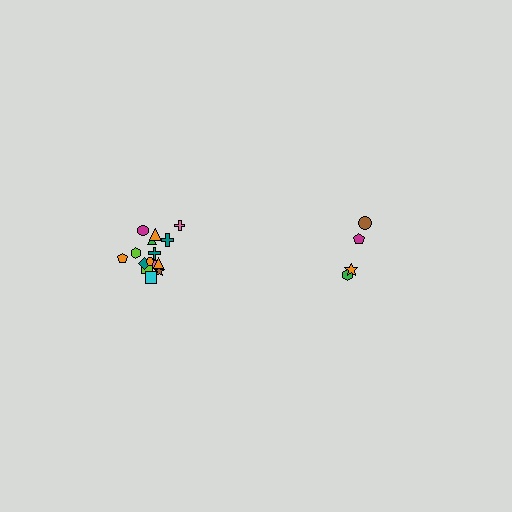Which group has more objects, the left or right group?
The left group.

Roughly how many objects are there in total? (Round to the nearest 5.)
Roughly 20 objects in total.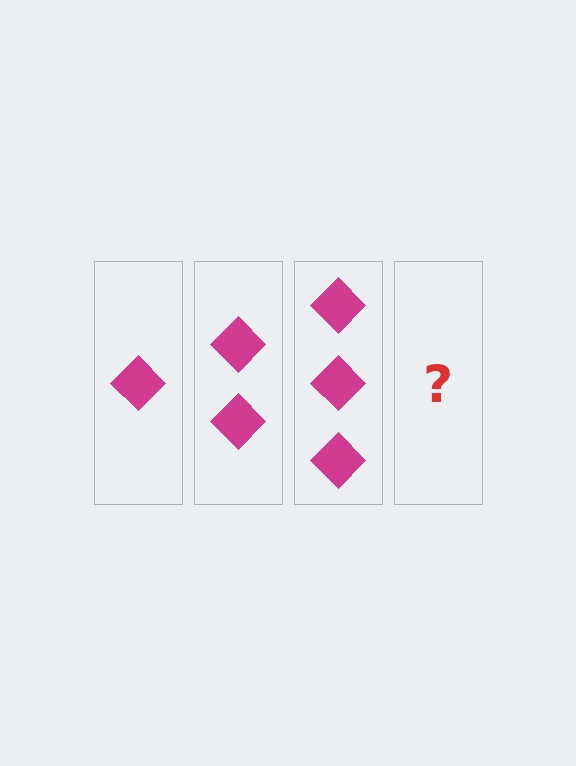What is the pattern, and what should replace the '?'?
The pattern is that each step adds one more diamond. The '?' should be 4 diamonds.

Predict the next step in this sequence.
The next step is 4 diamonds.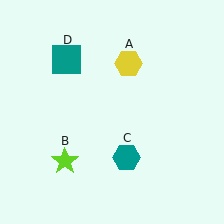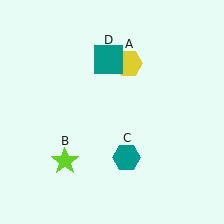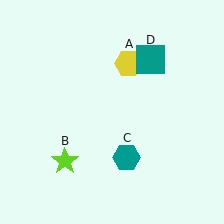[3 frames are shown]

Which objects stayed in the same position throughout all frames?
Yellow hexagon (object A) and lime star (object B) and teal hexagon (object C) remained stationary.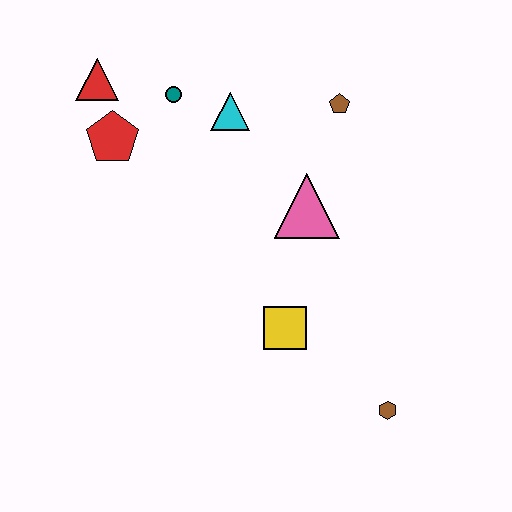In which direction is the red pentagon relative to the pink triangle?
The red pentagon is to the left of the pink triangle.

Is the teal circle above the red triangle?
No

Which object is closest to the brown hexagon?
The yellow square is closest to the brown hexagon.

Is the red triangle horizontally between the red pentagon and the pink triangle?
No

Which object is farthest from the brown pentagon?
The brown hexagon is farthest from the brown pentagon.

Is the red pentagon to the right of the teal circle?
No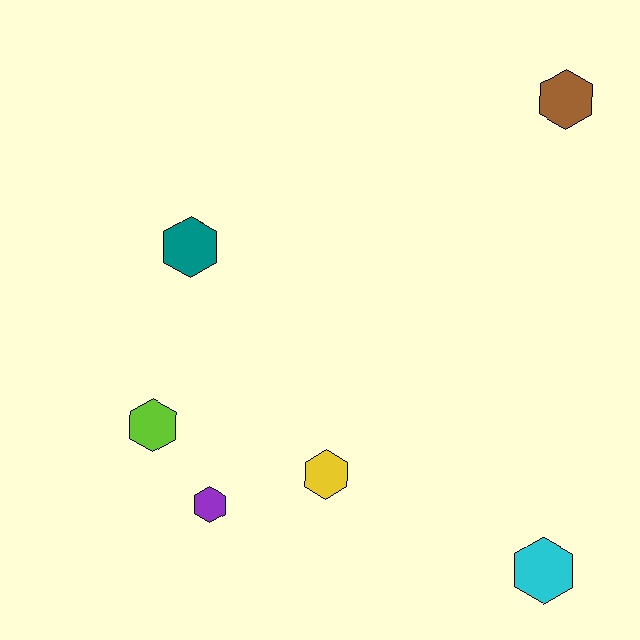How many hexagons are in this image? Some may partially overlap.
There are 6 hexagons.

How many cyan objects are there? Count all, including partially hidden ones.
There is 1 cyan object.